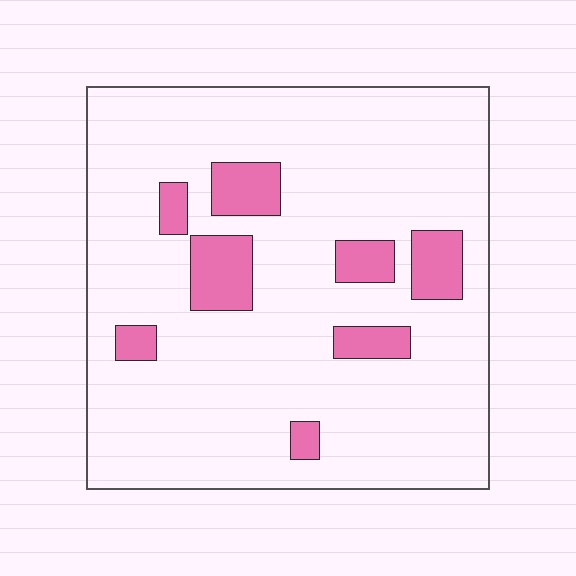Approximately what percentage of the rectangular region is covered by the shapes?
Approximately 15%.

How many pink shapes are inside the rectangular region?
8.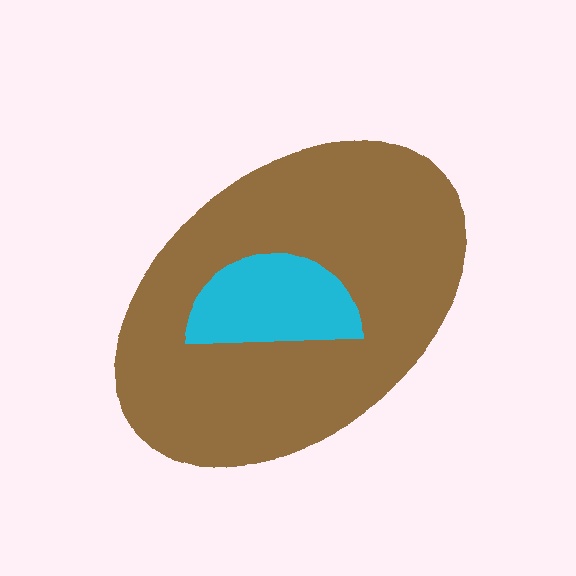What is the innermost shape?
The cyan semicircle.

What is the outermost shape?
The brown ellipse.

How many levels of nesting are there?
2.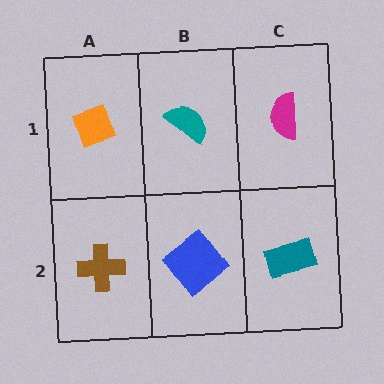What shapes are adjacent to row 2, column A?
An orange diamond (row 1, column A), a blue diamond (row 2, column B).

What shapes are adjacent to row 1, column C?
A teal rectangle (row 2, column C), a teal semicircle (row 1, column B).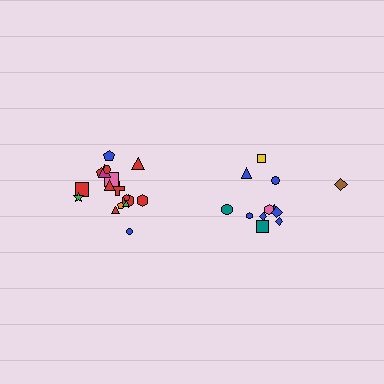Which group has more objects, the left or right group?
The left group.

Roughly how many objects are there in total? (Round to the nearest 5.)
Roughly 30 objects in total.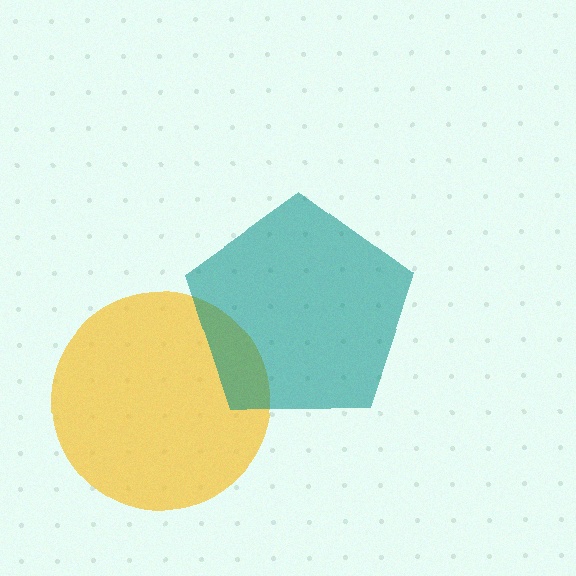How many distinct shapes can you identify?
There are 2 distinct shapes: a yellow circle, a teal pentagon.